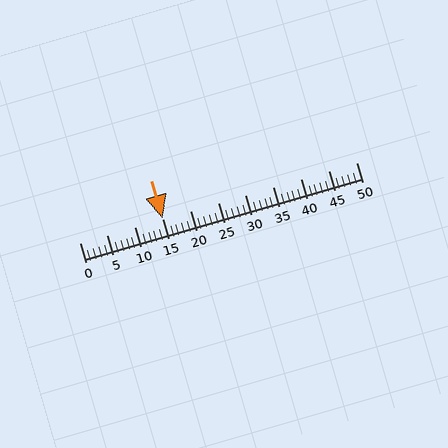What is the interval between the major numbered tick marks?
The major tick marks are spaced 5 units apart.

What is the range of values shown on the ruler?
The ruler shows values from 0 to 50.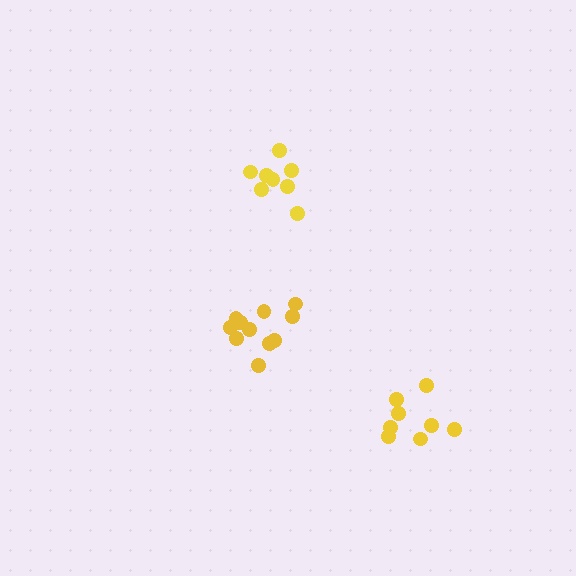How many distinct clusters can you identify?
There are 3 distinct clusters.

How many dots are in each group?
Group 1: 11 dots, Group 2: 8 dots, Group 3: 8 dots (27 total).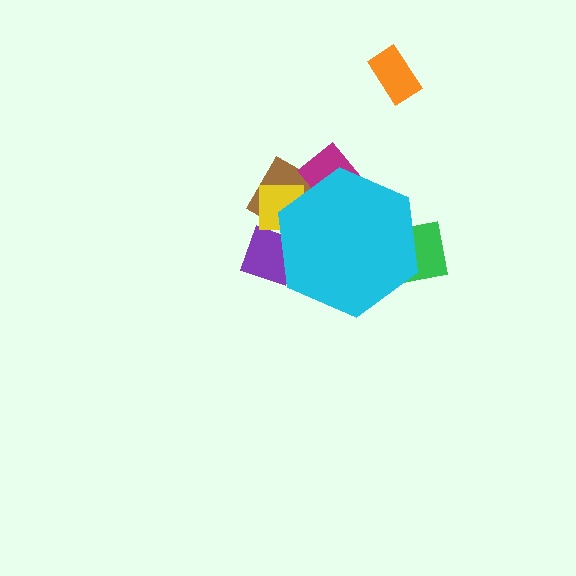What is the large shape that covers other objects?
A cyan hexagon.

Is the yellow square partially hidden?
Yes, the yellow square is partially hidden behind the cyan hexagon.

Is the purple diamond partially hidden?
Yes, the purple diamond is partially hidden behind the cyan hexagon.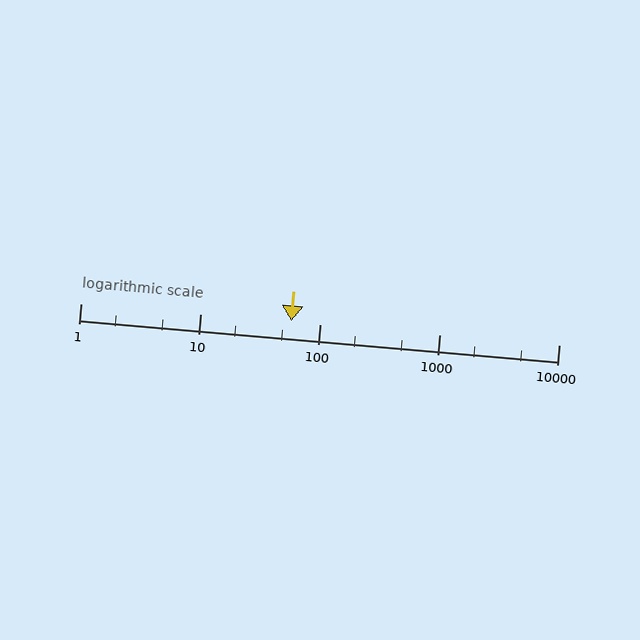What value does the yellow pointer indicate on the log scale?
The pointer indicates approximately 58.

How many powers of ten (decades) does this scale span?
The scale spans 4 decades, from 1 to 10000.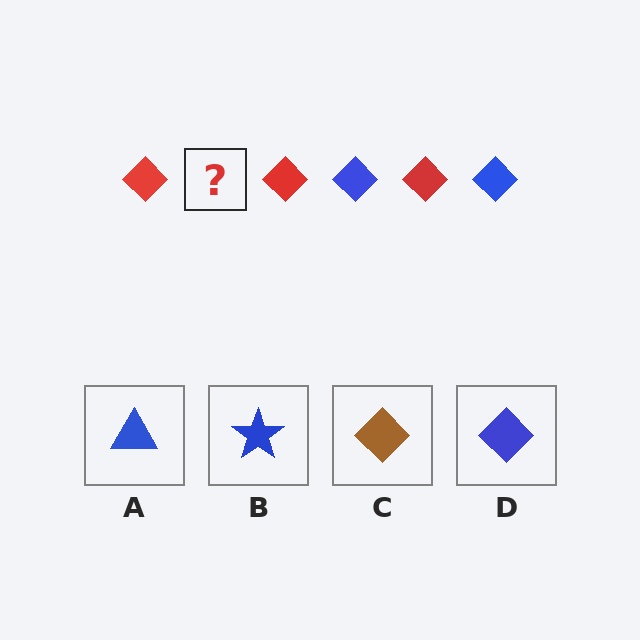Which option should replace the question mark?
Option D.